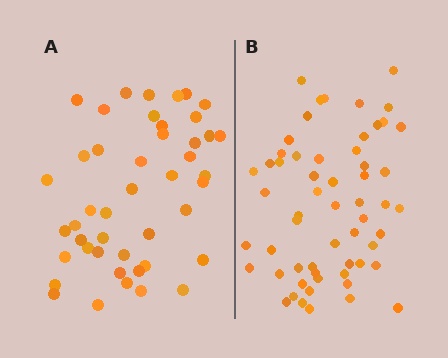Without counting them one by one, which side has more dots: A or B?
Region B (the right region) has more dots.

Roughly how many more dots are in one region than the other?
Region B has approximately 15 more dots than region A.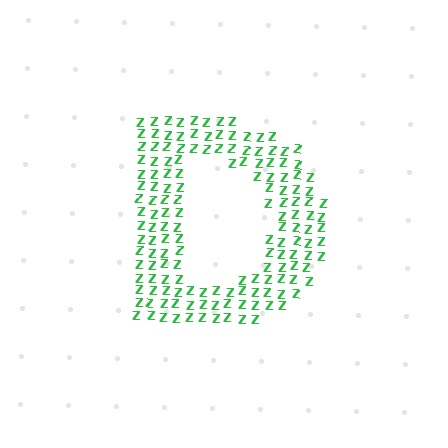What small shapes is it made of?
It is made of small letter Z's.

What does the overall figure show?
The overall figure shows the letter D.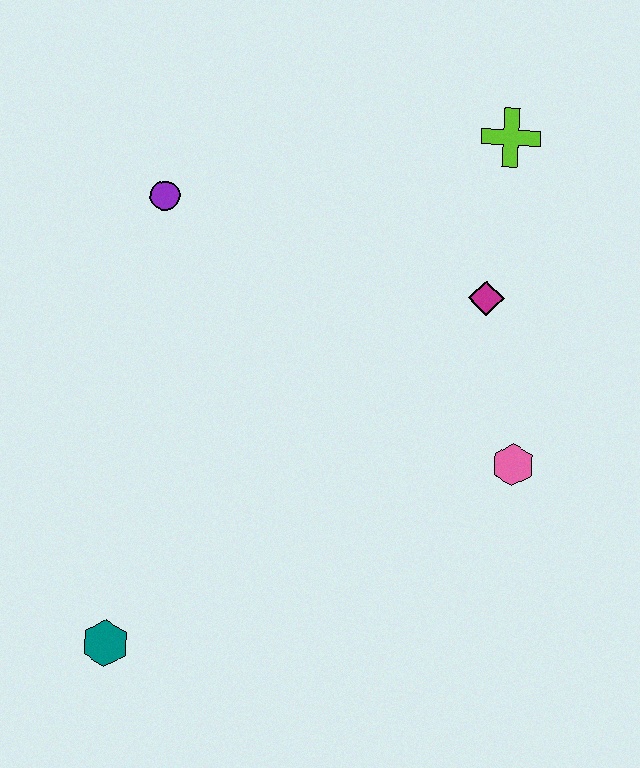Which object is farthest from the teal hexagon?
The lime cross is farthest from the teal hexagon.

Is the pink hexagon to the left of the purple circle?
No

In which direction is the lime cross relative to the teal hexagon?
The lime cross is above the teal hexagon.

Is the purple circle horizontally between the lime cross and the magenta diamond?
No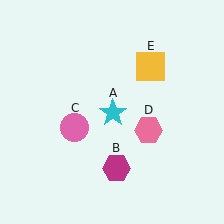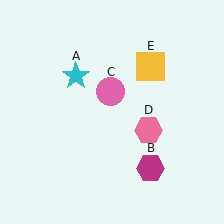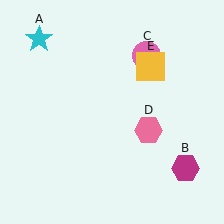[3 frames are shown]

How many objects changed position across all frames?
3 objects changed position: cyan star (object A), magenta hexagon (object B), pink circle (object C).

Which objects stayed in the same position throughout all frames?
Pink hexagon (object D) and yellow square (object E) remained stationary.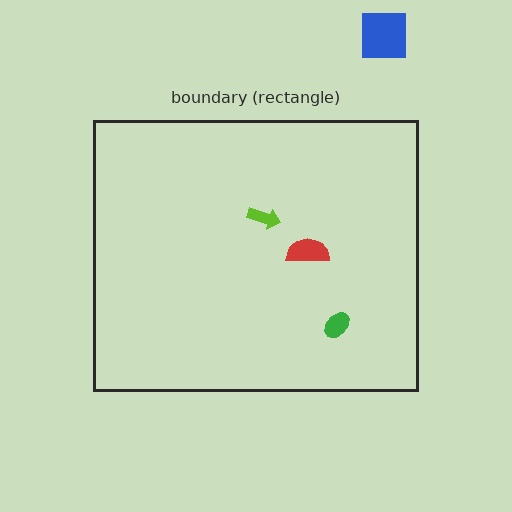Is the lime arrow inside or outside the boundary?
Inside.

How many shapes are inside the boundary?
3 inside, 1 outside.